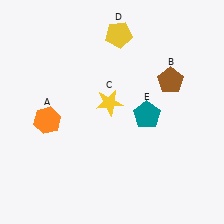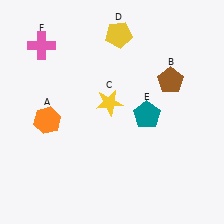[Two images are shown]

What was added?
A pink cross (F) was added in Image 2.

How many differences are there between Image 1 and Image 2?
There is 1 difference between the two images.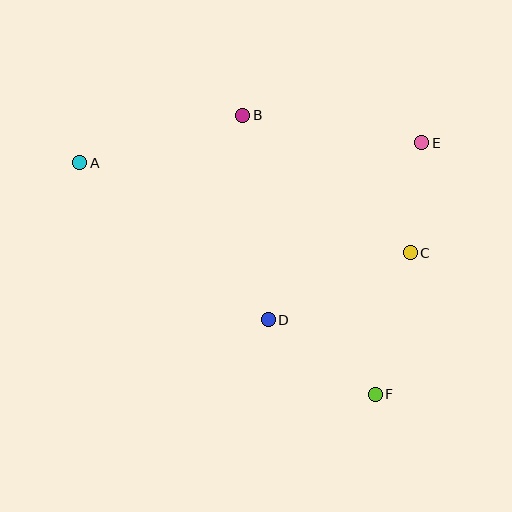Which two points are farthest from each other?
Points A and F are farthest from each other.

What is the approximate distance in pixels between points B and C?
The distance between B and C is approximately 217 pixels.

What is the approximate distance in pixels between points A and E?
The distance between A and E is approximately 342 pixels.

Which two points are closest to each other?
Points C and E are closest to each other.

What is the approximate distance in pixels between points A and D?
The distance between A and D is approximately 245 pixels.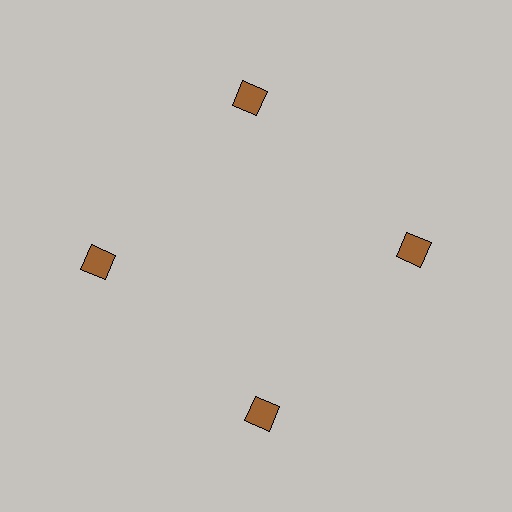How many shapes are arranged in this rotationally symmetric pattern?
There are 4 shapes, arranged in 4 groups of 1.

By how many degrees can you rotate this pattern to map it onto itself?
The pattern maps onto itself every 90 degrees of rotation.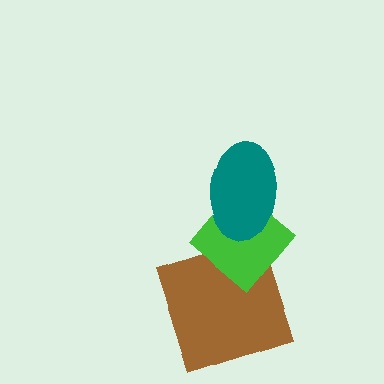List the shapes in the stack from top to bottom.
From top to bottom: the teal ellipse, the green diamond, the brown square.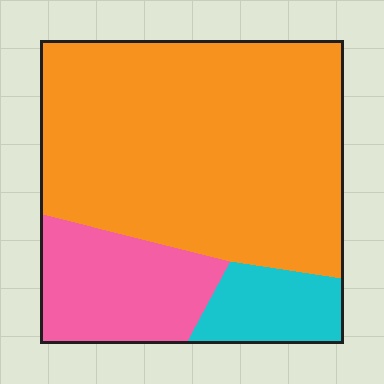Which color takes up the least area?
Cyan, at roughly 10%.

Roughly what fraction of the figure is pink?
Pink covers about 20% of the figure.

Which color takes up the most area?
Orange, at roughly 70%.